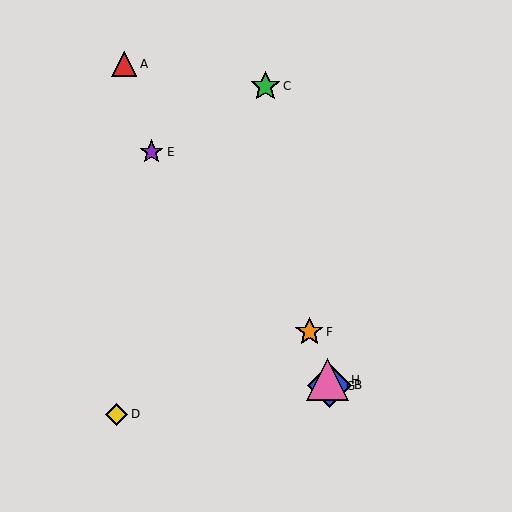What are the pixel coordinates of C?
Object C is at (265, 86).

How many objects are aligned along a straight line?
4 objects (B, F, G, H) are aligned along a straight line.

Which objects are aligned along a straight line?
Objects B, F, G, H are aligned along a straight line.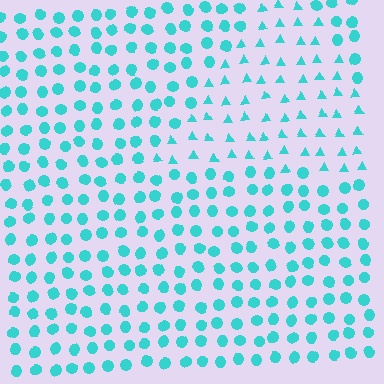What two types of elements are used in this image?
The image uses triangles inside the triangle region and circles outside it.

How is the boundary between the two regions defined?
The boundary is defined by a change in element shape: triangles inside vs. circles outside. All elements share the same color and spacing.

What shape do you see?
I see a triangle.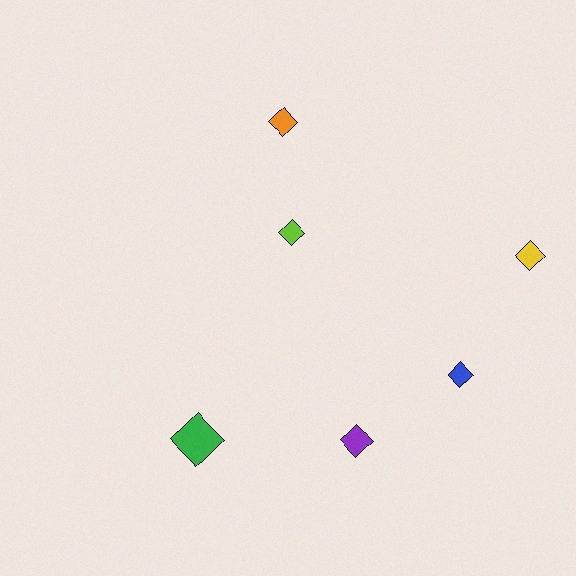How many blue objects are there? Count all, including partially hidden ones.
There is 1 blue object.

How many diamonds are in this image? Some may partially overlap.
There are 6 diamonds.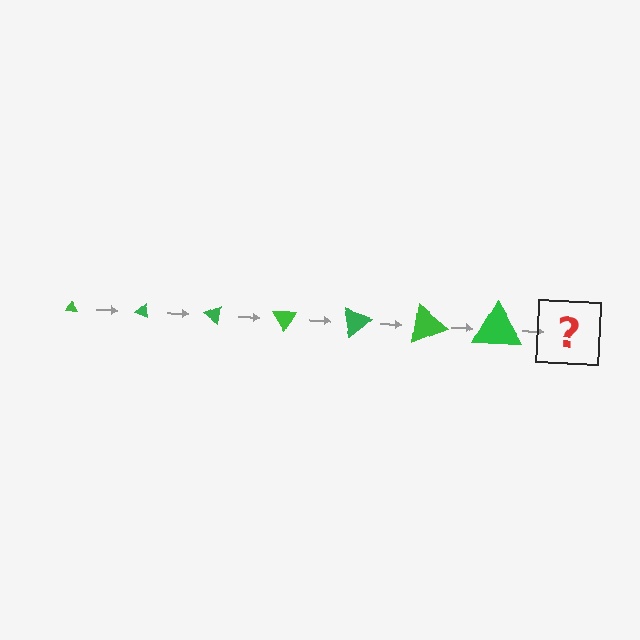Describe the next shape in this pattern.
It should be a triangle, larger than the previous one and rotated 140 degrees from the start.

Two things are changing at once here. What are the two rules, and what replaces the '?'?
The two rules are that the triangle grows larger each step and it rotates 20 degrees each step. The '?' should be a triangle, larger than the previous one and rotated 140 degrees from the start.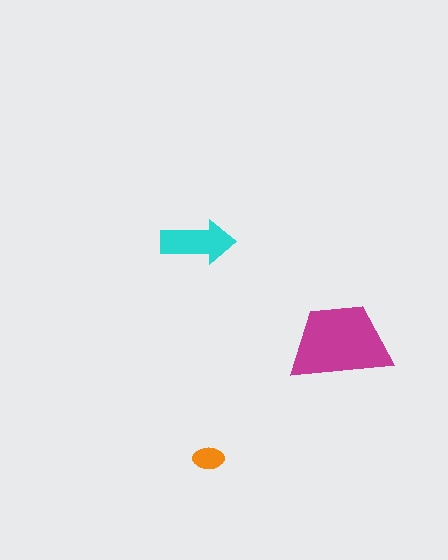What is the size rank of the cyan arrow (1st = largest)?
2nd.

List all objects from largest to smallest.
The magenta trapezoid, the cyan arrow, the orange ellipse.